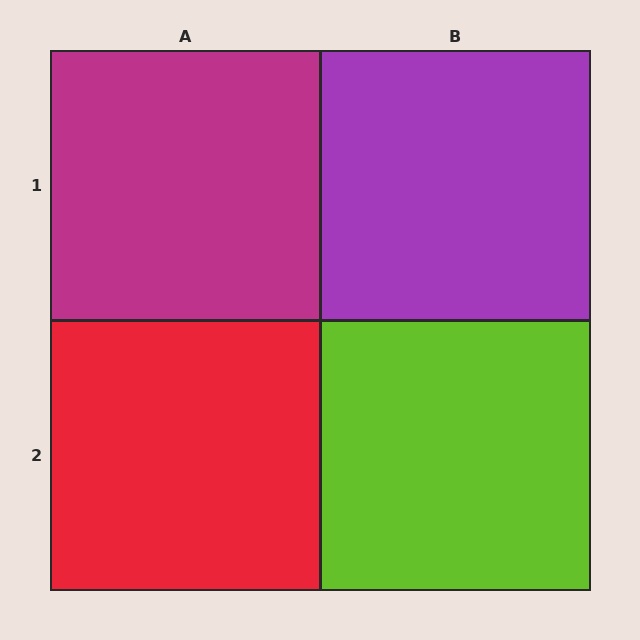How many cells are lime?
1 cell is lime.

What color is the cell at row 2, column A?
Red.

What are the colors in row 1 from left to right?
Magenta, purple.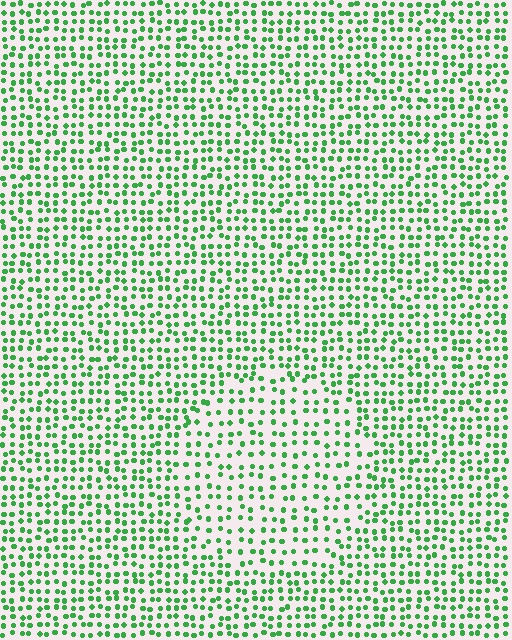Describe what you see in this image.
The image contains small green elements arranged at two different densities. A circle-shaped region is visible where the elements are less densely packed than the surrounding area.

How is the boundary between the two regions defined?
The boundary is defined by a change in element density (approximately 1.5x ratio). All elements are the same color, size, and shape.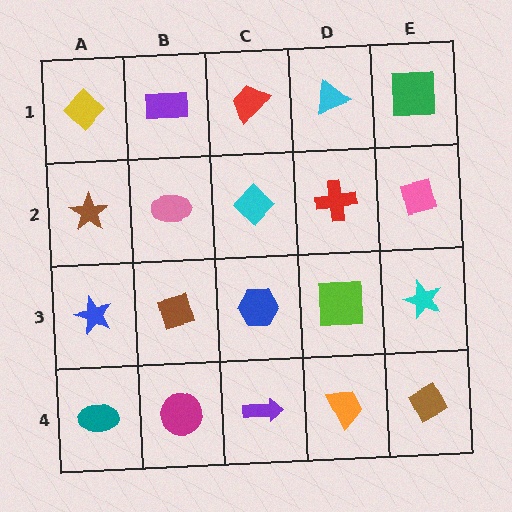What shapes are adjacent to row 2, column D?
A cyan triangle (row 1, column D), a lime square (row 3, column D), a cyan diamond (row 2, column C), a pink square (row 2, column E).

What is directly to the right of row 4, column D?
A brown diamond.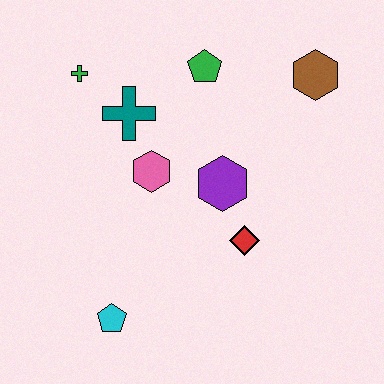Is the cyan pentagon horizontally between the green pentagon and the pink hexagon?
No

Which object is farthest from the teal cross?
The cyan pentagon is farthest from the teal cross.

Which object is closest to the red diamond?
The purple hexagon is closest to the red diamond.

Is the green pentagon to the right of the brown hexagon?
No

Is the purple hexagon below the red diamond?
No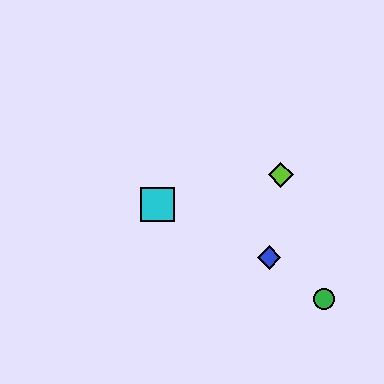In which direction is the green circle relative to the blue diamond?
The green circle is to the right of the blue diamond.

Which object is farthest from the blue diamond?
The cyan square is farthest from the blue diamond.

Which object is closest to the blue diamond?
The green circle is closest to the blue diamond.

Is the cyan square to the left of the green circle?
Yes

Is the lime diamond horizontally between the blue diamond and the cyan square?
No